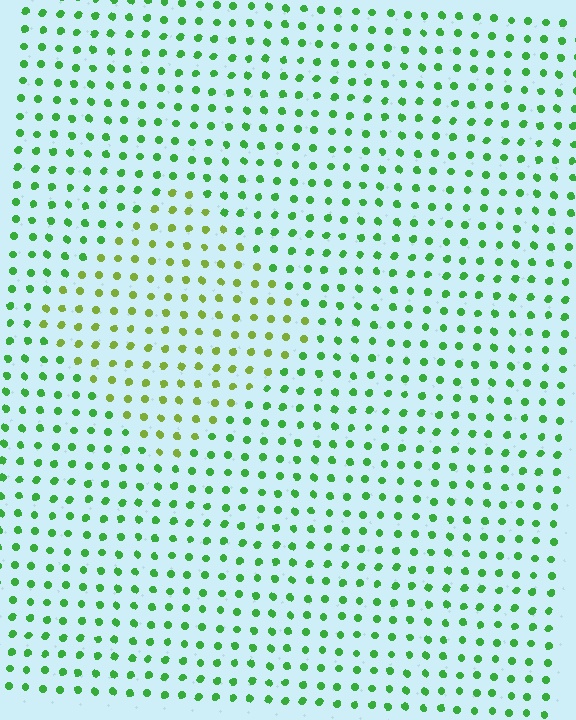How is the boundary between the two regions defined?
The boundary is defined purely by a slight shift in hue (about 38 degrees). Spacing, size, and orientation are identical on both sides.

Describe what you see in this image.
The image is filled with small green elements in a uniform arrangement. A diamond-shaped region is visible where the elements are tinted to a slightly different hue, forming a subtle color boundary.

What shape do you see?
I see a diamond.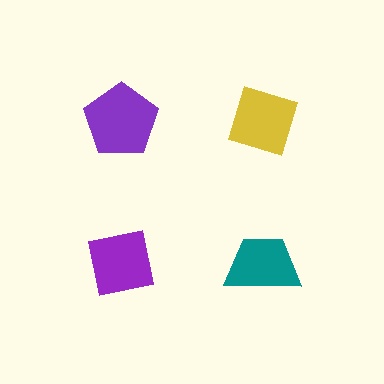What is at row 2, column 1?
A purple square.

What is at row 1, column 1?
A purple pentagon.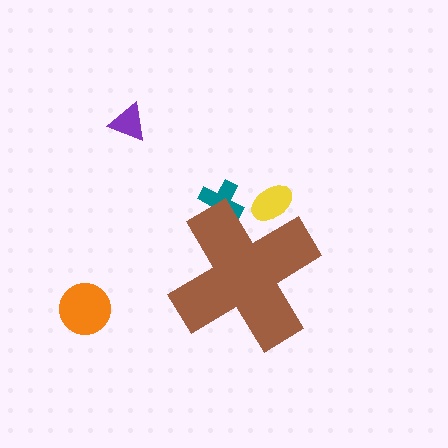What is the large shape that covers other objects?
A brown cross.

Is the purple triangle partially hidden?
No, the purple triangle is fully visible.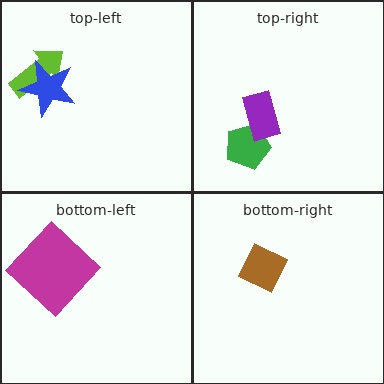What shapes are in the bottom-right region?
The brown diamond.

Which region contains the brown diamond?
The bottom-right region.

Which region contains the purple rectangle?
The top-right region.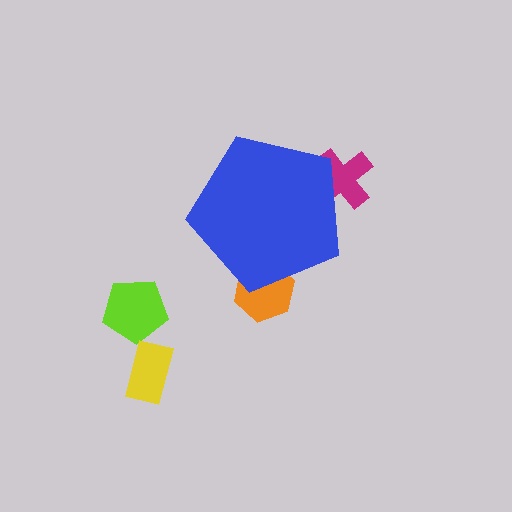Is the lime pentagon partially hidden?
No, the lime pentagon is fully visible.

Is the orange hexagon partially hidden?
Yes, the orange hexagon is partially hidden behind the blue pentagon.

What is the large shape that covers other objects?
A blue pentagon.